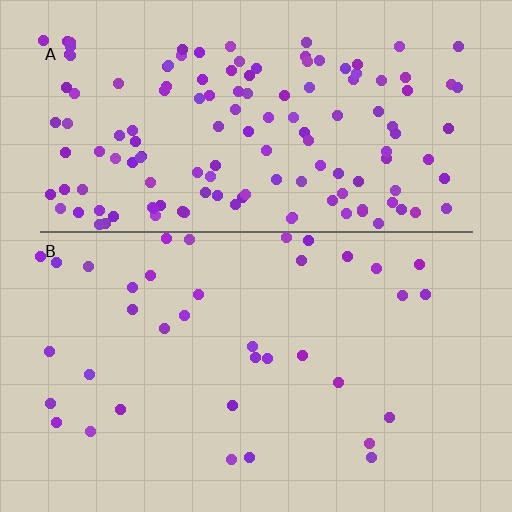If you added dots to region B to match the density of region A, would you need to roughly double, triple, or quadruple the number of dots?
Approximately quadruple.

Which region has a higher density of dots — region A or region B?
A (the top).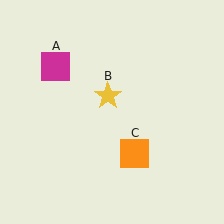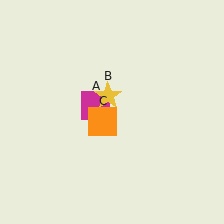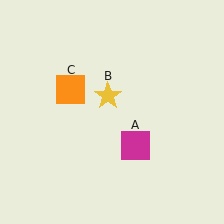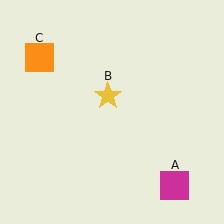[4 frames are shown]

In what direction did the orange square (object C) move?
The orange square (object C) moved up and to the left.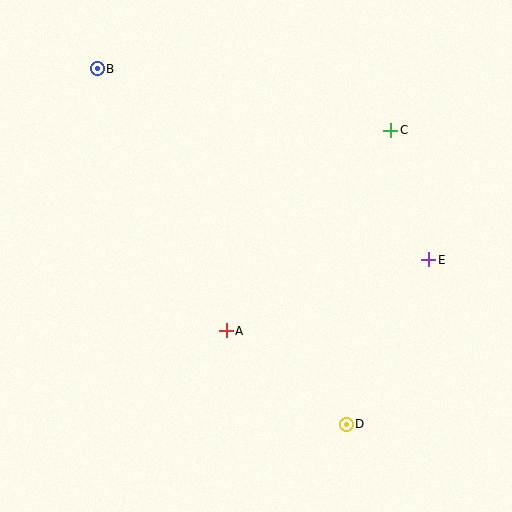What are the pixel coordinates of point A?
Point A is at (226, 331).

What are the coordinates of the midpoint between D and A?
The midpoint between D and A is at (286, 378).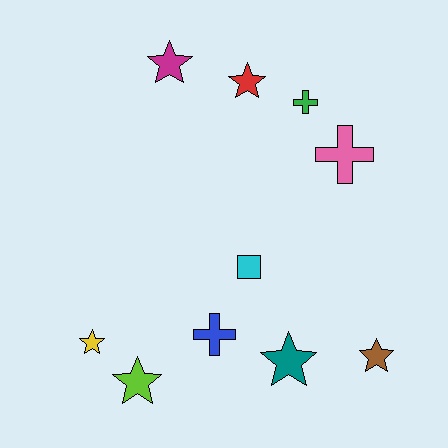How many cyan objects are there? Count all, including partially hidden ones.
There is 1 cyan object.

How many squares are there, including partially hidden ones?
There is 1 square.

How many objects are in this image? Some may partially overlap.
There are 10 objects.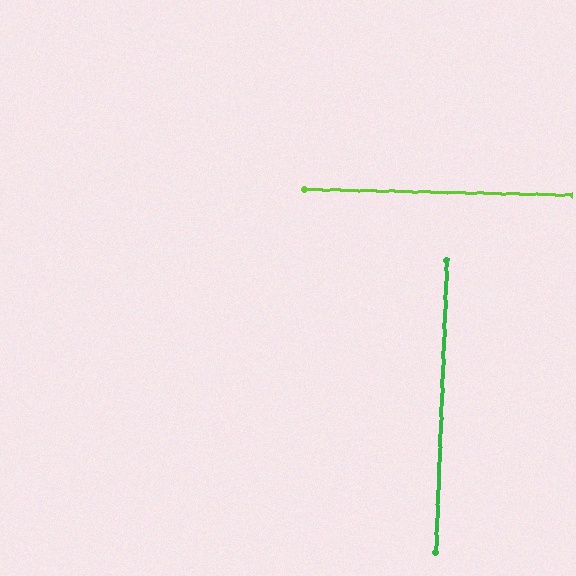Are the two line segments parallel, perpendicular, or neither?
Perpendicular — they meet at approximately 89°.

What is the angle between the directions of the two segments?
Approximately 89 degrees.